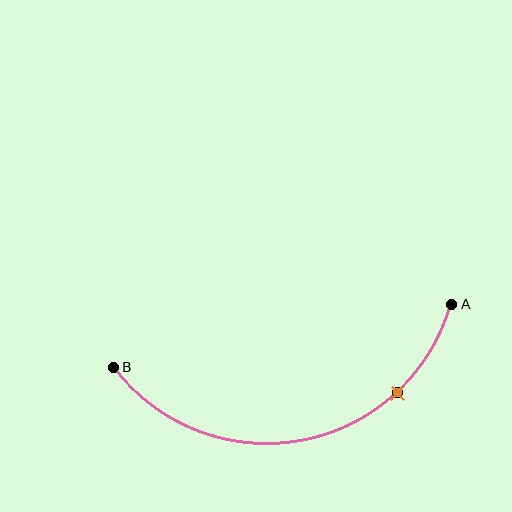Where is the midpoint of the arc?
The arc midpoint is the point on the curve farthest from the straight line joining A and B. It sits below that line.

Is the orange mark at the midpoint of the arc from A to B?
No. The orange mark lies on the arc but is closer to endpoint A. The arc midpoint would be at the point on the curve equidistant along the arc from both A and B.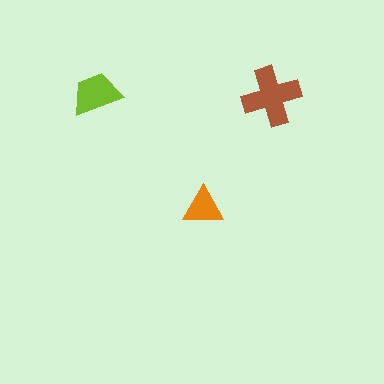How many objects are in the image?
There are 3 objects in the image.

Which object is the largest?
The brown cross.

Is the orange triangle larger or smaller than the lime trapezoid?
Smaller.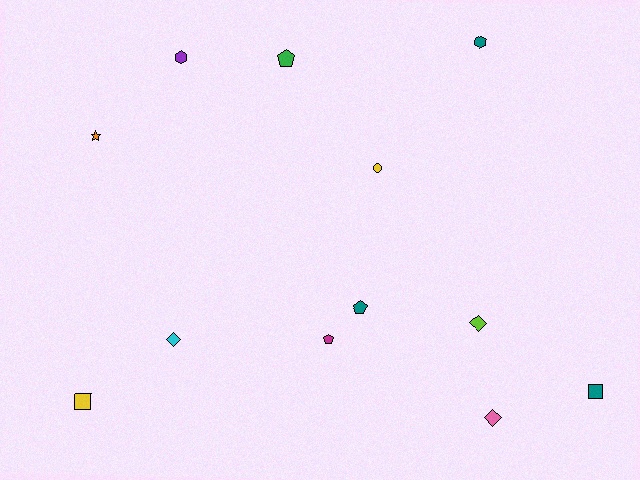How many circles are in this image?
There is 1 circle.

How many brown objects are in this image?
There are no brown objects.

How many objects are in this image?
There are 12 objects.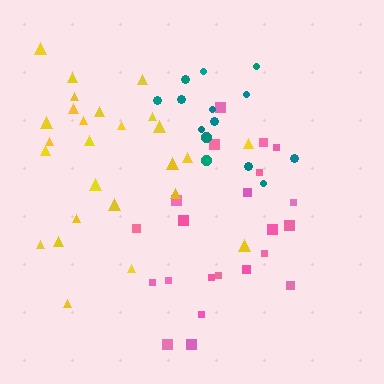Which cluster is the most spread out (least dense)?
Pink.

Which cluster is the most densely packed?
Yellow.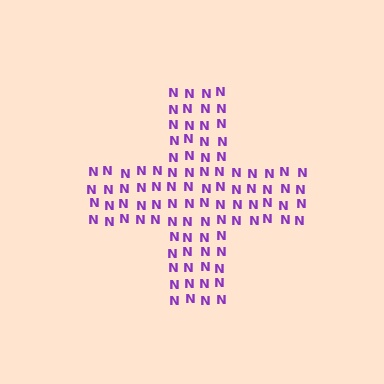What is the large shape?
The large shape is a cross.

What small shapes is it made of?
It is made of small letter N's.